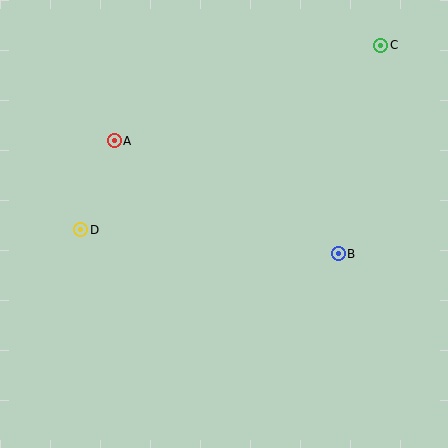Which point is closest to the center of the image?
Point B at (338, 254) is closest to the center.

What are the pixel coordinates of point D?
Point D is at (81, 230).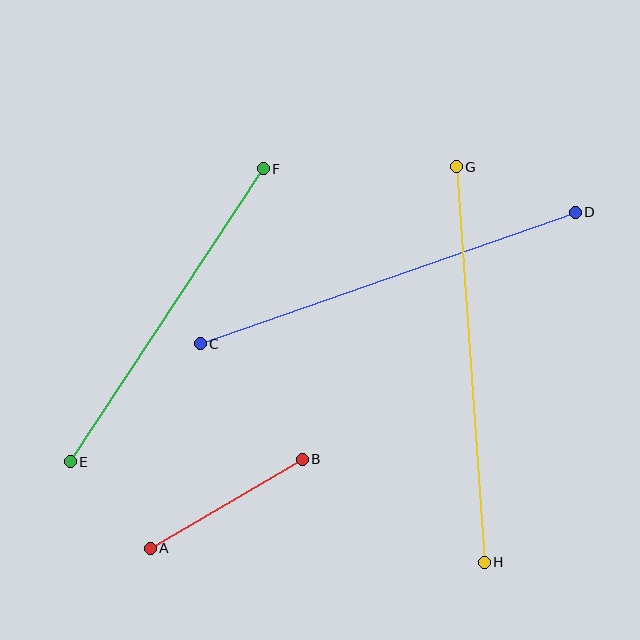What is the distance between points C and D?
The distance is approximately 397 pixels.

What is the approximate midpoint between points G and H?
The midpoint is at approximately (470, 365) pixels.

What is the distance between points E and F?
The distance is approximately 351 pixels.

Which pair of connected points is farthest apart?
Points C and D are farthest apart.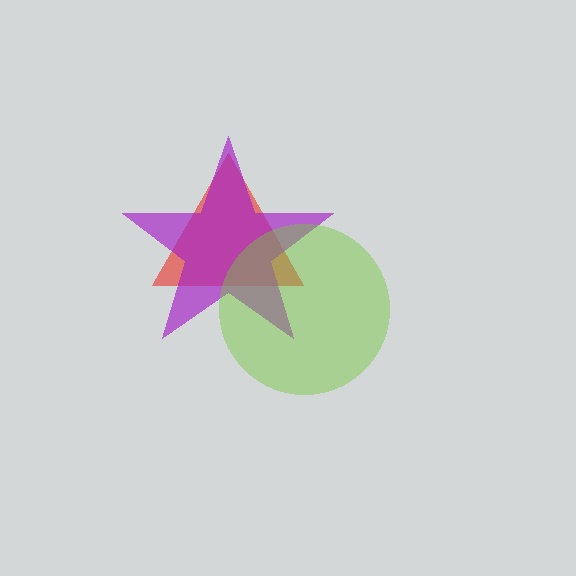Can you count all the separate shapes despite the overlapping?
Yes, there are 3 separate shapes.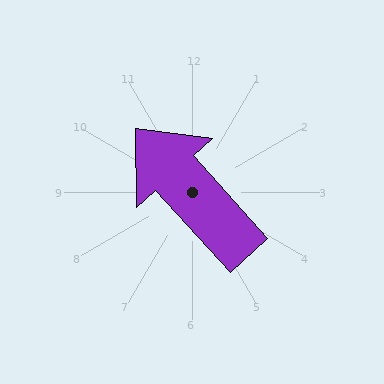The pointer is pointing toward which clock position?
Roughly 11 o'clock.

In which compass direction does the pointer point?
Northwest.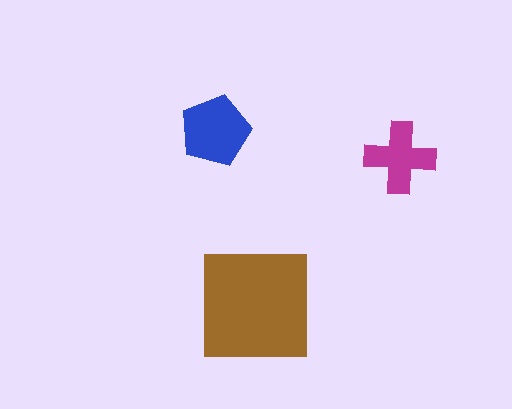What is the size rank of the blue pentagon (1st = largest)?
2nd.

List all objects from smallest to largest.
The magenta cross, the blue pentagon, the brown square.